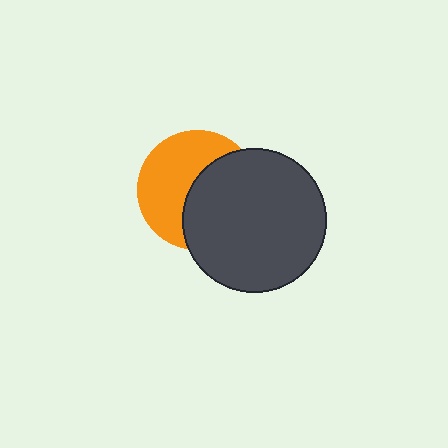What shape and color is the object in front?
The object in front is a dark gray circle.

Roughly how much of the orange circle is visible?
About half of it is visible (roughly 51%).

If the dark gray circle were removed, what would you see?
You would see the complete orange circle.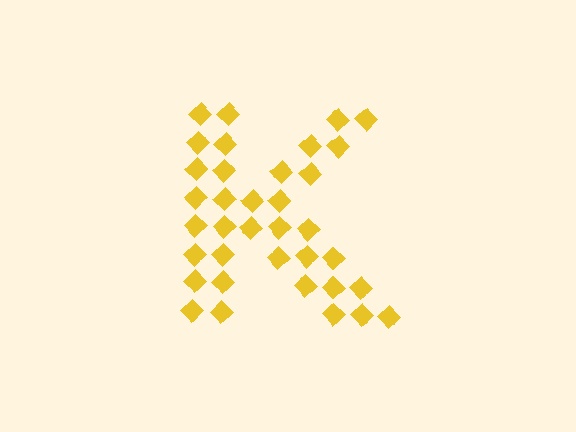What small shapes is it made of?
It is made of small diamonds.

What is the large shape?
The large shape is the letter K.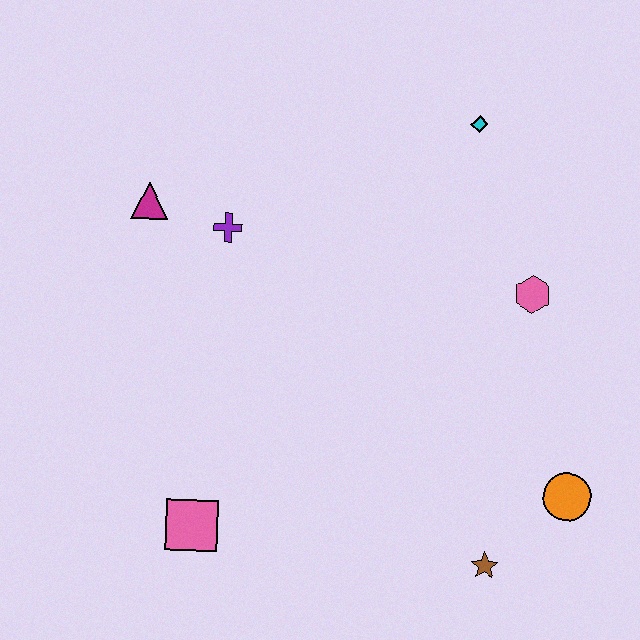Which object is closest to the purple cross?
The magenta triangle is closest to the purple cross.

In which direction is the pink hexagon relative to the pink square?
The pink hexagon is to the right of the pink square.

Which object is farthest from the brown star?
The magenta triangle is farthest from the brown star.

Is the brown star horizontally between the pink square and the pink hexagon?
Yes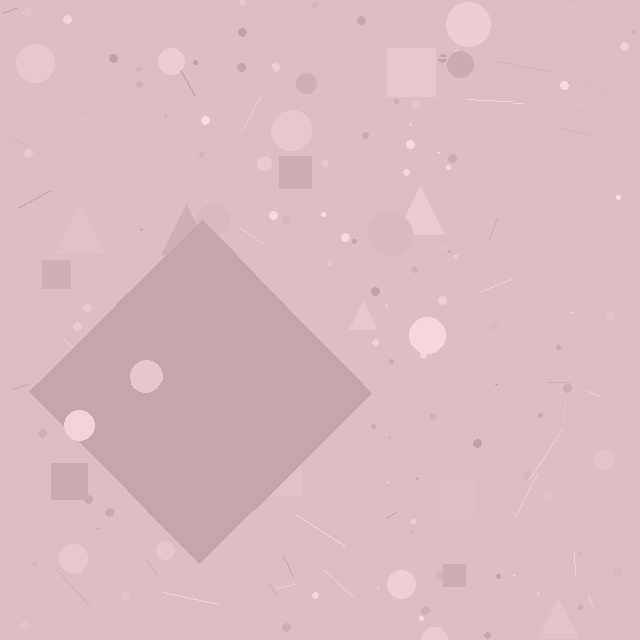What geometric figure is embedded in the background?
A diamond is embedded in the background.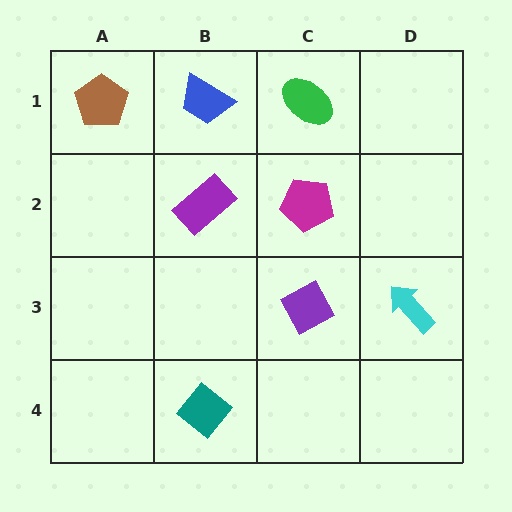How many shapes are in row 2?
2 shapes.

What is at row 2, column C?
A magenta pentagon.